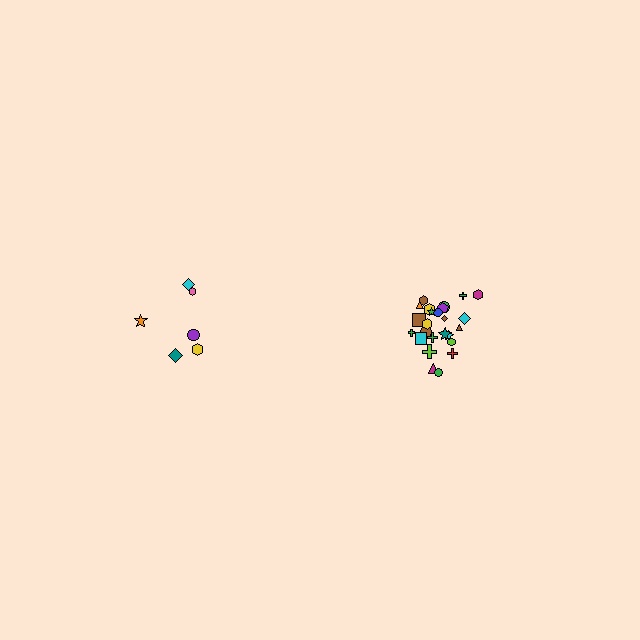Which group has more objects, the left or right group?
The right group.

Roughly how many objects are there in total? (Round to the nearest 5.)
Roughly 30 objects in total.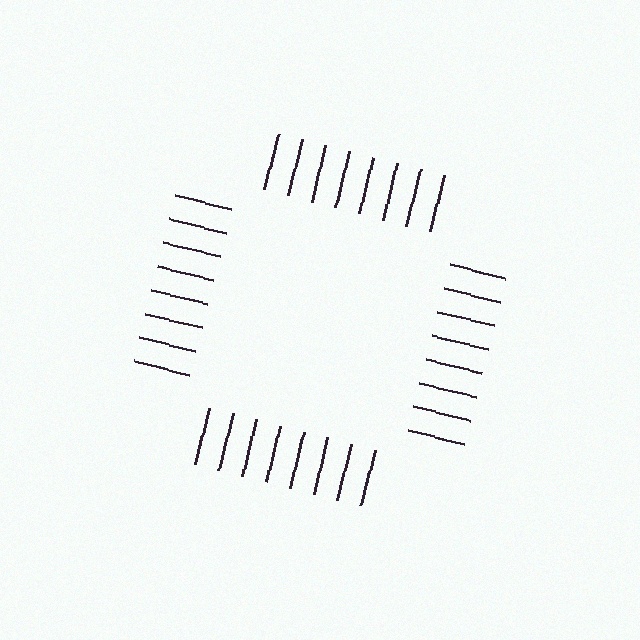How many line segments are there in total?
32 — 8 along each of the 4 edges.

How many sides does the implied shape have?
4 sides — the line-ends trace a square.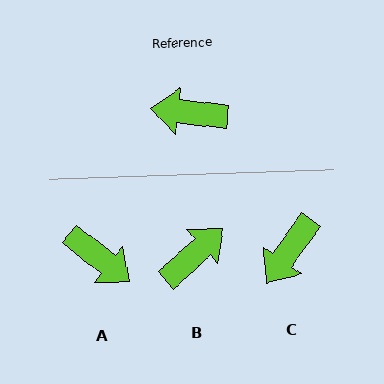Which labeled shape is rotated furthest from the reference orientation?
A, about 149 degrees away.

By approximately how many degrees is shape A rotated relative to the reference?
Approximately 149 degrees counter-clockwise.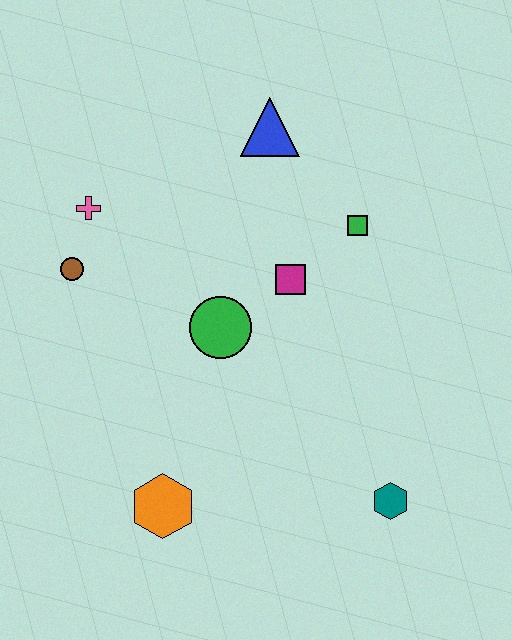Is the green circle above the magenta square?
No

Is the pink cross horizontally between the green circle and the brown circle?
Yes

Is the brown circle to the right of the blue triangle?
No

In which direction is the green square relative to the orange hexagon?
The green square is above the orange hexagon.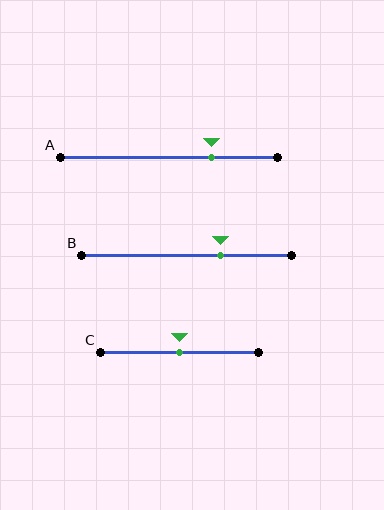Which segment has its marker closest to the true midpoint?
Segment C has its marker closest to the true midpoint.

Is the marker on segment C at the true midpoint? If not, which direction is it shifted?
Yes, the marker on segment C is at the true midpoint.